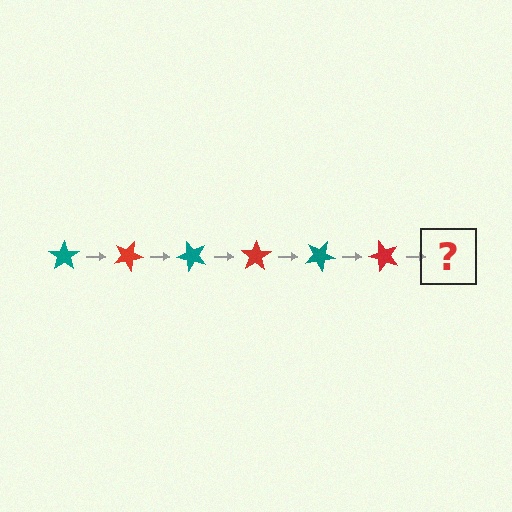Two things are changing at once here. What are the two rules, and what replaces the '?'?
The two rules are that it rotates 25 degrees each step and the color cycles through teal and red. The '?' should be a teal star, rotated 150 degrees from the start.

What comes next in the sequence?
The next element should be a teal star, rotated 150 degrees from the start.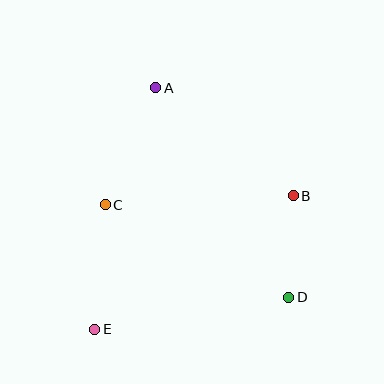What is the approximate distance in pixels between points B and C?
The distance between B and C is approximately 188 pixels.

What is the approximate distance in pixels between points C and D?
The distance between C and D is approximately 205 pixels.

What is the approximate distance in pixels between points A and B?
The distance between A and B is approximately 175 pixels.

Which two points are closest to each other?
Points B and D are closest to each other.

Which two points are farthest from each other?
Points A and E are farthest from each other.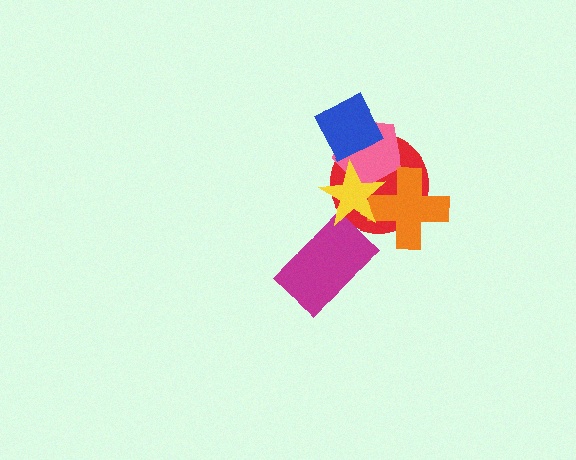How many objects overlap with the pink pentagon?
3 objects overlap with the pink pentagon.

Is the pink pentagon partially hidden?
Yes, it is partially covered by another shape.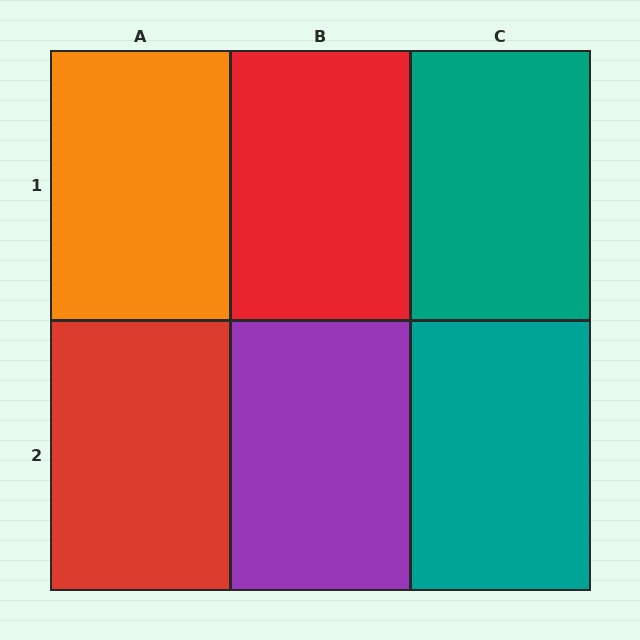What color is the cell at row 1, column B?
Red.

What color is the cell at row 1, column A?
Orange.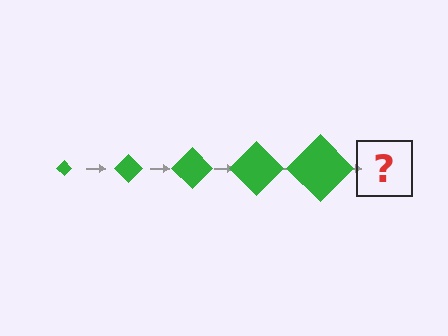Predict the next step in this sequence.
The next step is a green diamond, larger than the previous one.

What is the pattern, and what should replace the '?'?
The pattern is that the diamond gets progressively larger each step. The '?' should be a green diamond, larger than the previous one.